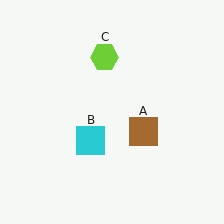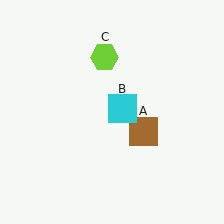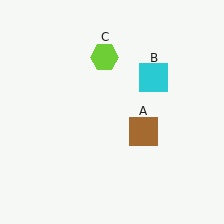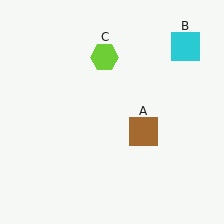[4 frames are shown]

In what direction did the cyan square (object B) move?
The cyan square (object B) moved up and to the right.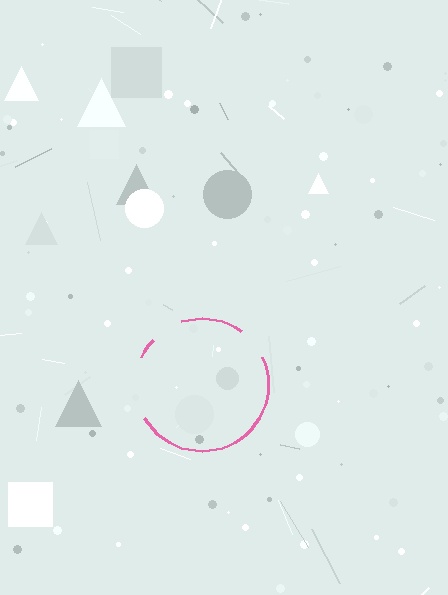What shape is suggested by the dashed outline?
The dashed outline suggests a circle.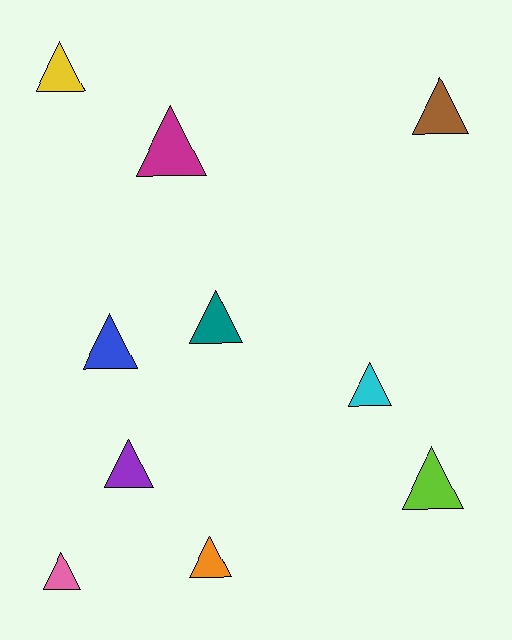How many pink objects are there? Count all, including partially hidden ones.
There is 1 pink object.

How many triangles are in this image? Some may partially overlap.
There are 10 triangles.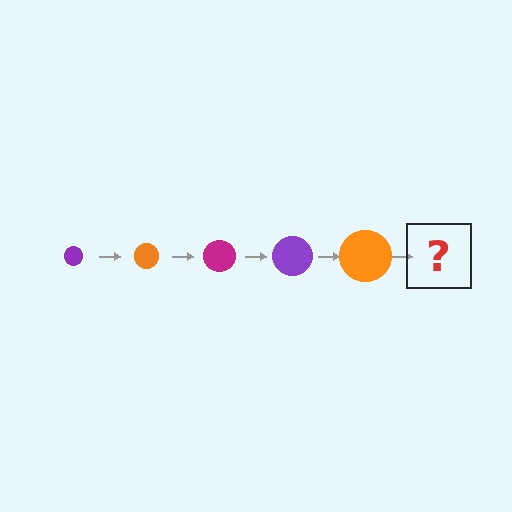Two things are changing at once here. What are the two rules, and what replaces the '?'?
The two rules are that the circle grows larger each step and the color cycles through purple, orange, and magenta. The '?' should be a magenta circle, larger than the previous one.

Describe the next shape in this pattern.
It should be a magenta circle, larger than the previous one.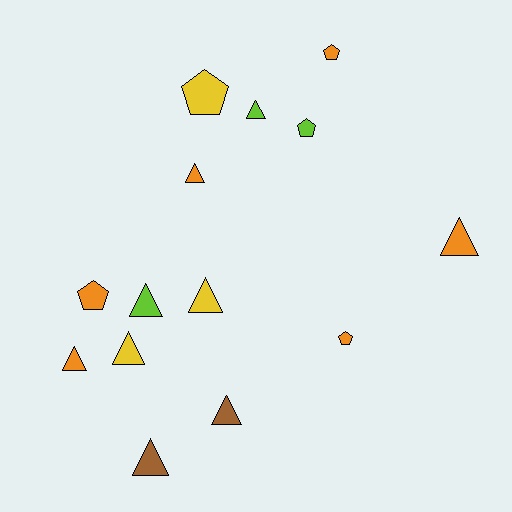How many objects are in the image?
There are 14 objects.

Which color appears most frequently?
Orange, with 6 objects.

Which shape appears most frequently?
Triangle, with 9 objects.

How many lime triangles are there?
There are 2 lime triangles.